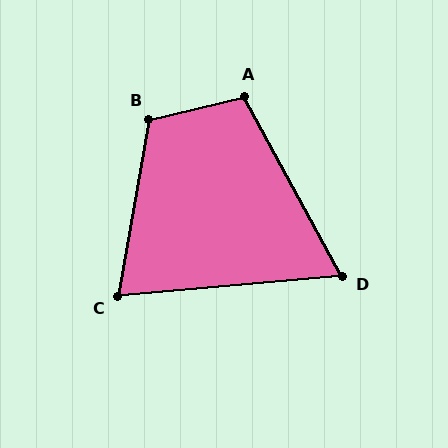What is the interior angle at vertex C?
Approximately 75 degrees (acute).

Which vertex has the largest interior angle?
B, at approximately 113 degrees.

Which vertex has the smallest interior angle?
D, at approximately 67 degrees.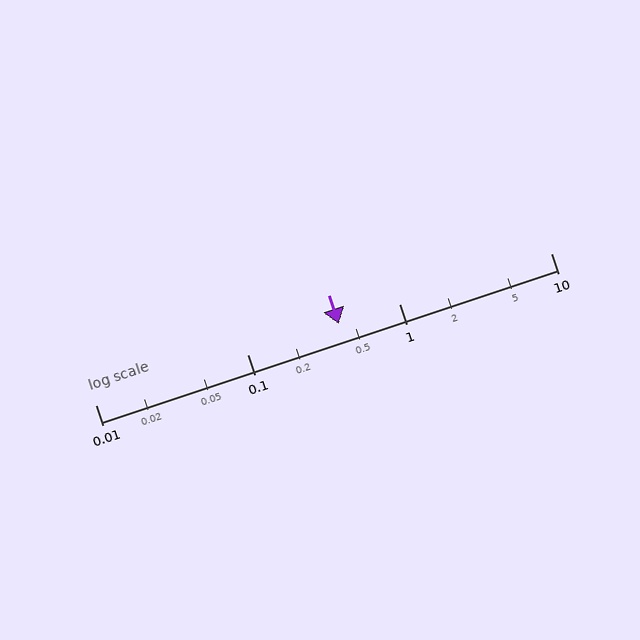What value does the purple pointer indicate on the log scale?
The pointer indicates approximately 0.4.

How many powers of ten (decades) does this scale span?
The scale spans 3 decades, from 0.01 to 10.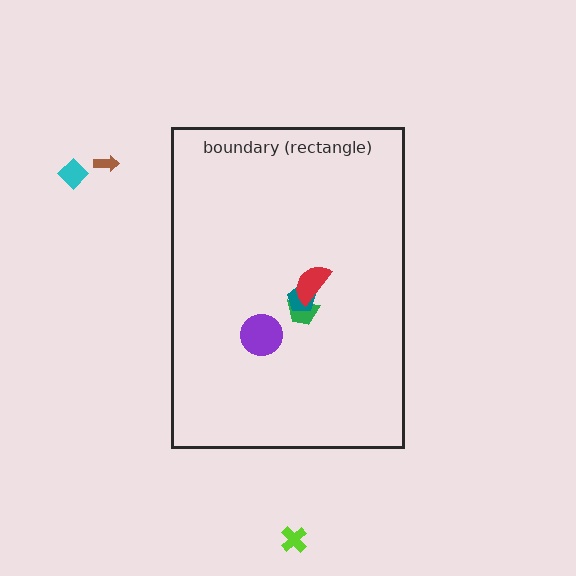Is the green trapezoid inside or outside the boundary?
Inside.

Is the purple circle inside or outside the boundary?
Inside.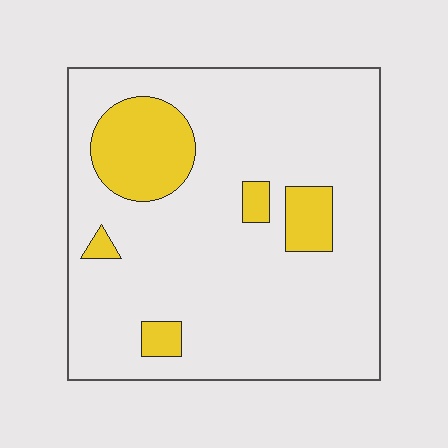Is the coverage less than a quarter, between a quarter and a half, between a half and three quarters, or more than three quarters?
Less than a quarter.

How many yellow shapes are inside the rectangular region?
5.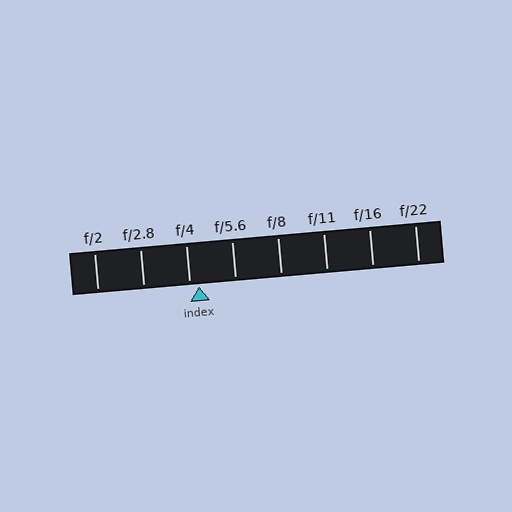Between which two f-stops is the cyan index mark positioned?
The index mark is between f/4 and f/5.6.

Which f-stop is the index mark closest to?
The index mark is closest to f/4.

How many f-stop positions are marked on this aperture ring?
There are 8 f-stop positions marked.